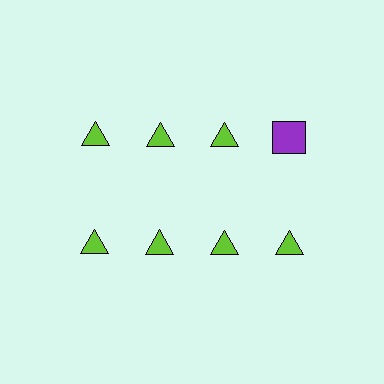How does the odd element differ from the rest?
It differs in both color (purple instead of lime) and shape (square instead of triangle).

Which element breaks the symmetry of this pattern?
The purple square in the top row, second from right column breaks the symmetry. All other shapes are lime triangles.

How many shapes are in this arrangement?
There are 8 shapes arranged in a grid pattern.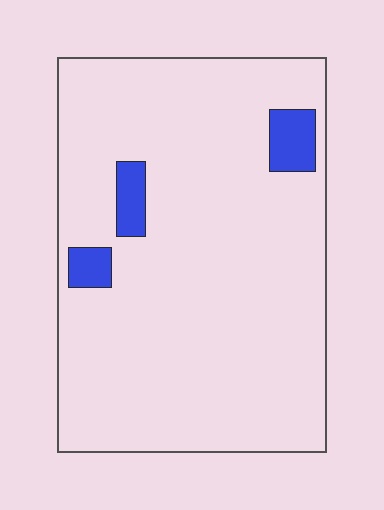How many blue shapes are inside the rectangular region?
3.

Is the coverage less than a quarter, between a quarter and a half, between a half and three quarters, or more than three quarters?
Less than a quarter.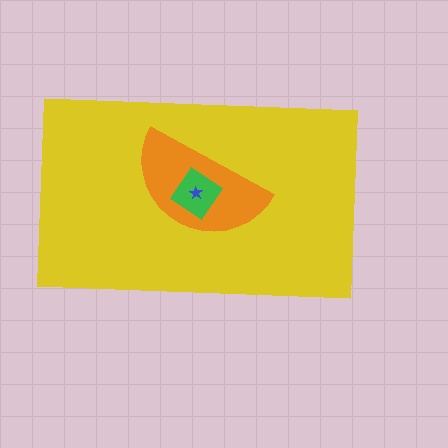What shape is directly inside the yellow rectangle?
The orange semicircle.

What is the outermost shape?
The yellow rectangle.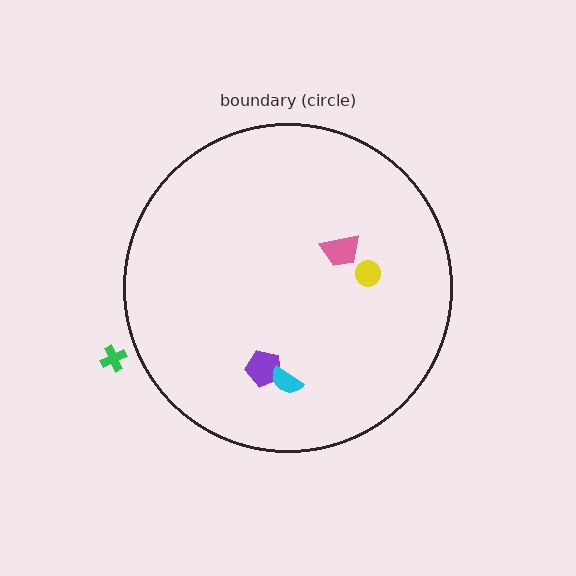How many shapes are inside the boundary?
4 inside, 1 outside.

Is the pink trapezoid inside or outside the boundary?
Inside.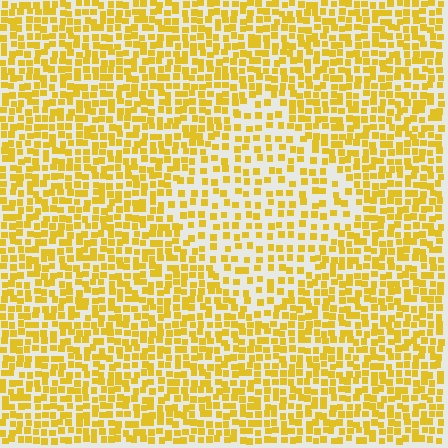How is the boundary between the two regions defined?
The boundary is defined by a change in element density (approximately 1.8x ratio). All elements are the same color, size, and shape.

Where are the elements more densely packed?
The elements are more densely packed outside the diamond boundary.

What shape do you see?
I see a diamond.